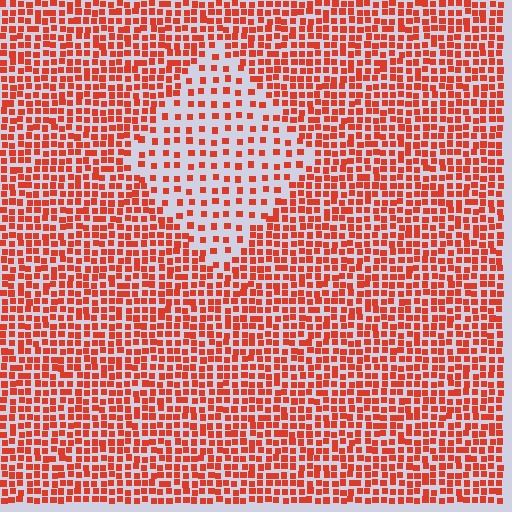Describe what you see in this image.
The image contains small red elements arranged at two different densities. A diamond-shaped region is visible where the elements are less densely packed than the surrounding area.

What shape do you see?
I see a diamond.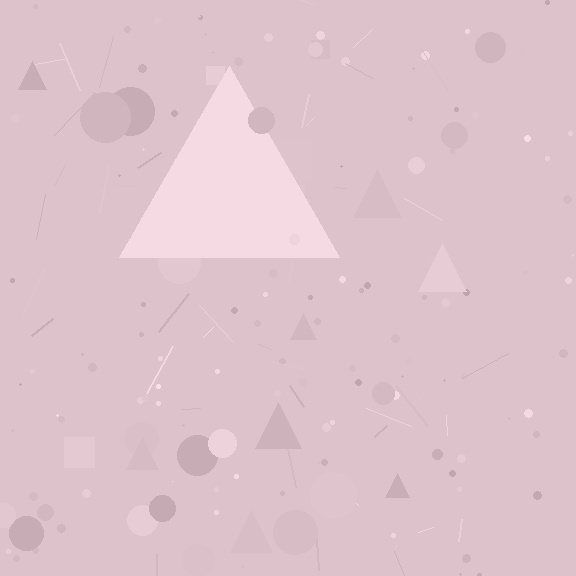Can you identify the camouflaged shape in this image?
The camouflaged shape is a triangle.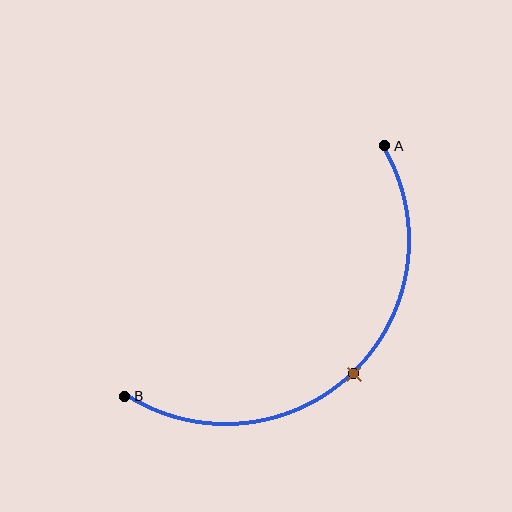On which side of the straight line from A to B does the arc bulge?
The arc bulges below and to the right of the straight line connecting A and B.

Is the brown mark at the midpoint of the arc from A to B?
Yes. The brown mark lies on the arc at equal arc-length from both A and B — it is the arc midpoint.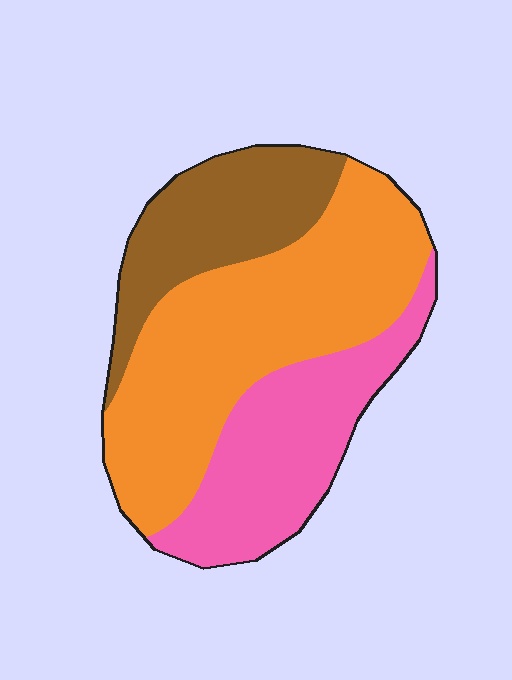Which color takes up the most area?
Orange, at roughly 50%.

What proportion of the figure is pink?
Pink covers about 30% of the figure.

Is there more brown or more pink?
Pink.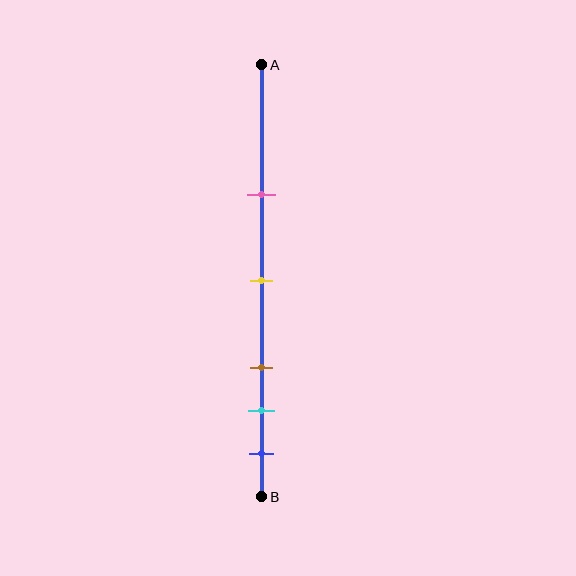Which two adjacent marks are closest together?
The cyan and blue marks are the closest adjacent pair.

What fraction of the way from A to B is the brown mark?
The brown mark is approximately 70% (0.7) of the way from A to B.